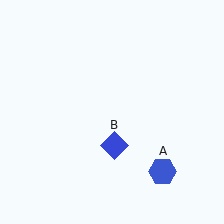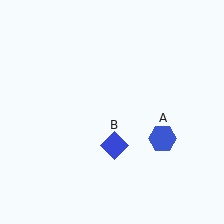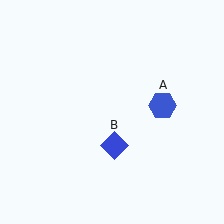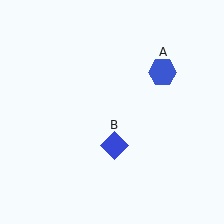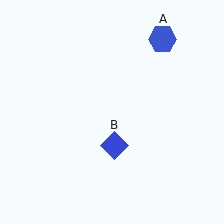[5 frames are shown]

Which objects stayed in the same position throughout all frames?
Blue diamond (object B) remained stationary.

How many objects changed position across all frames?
1 object changed position: blue hexagon (object A).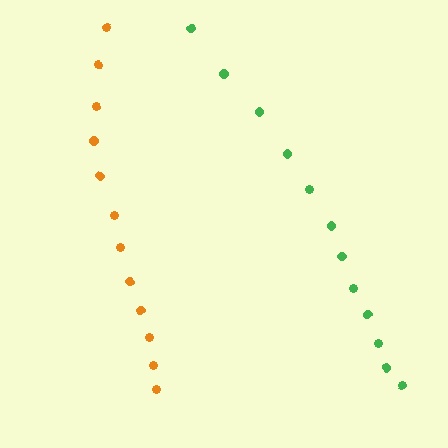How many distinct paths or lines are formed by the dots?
There are 2 distinct paths.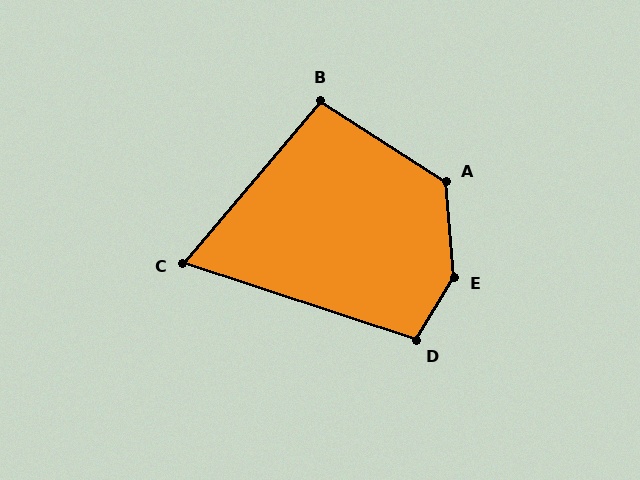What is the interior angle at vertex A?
Approximately 127 degrees (obtuse).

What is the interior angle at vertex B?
Approximately 98 degrees (obtuse).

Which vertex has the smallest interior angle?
C, at approximately 68 degrees.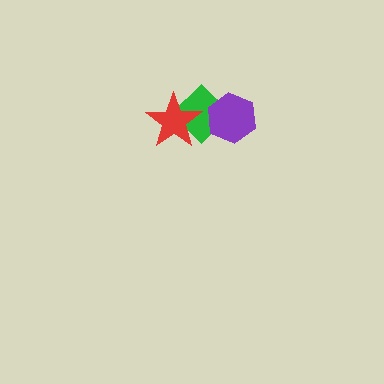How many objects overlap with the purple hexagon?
1 object overlaps with the purple hexagon.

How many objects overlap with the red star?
1 object overlaps with the red star.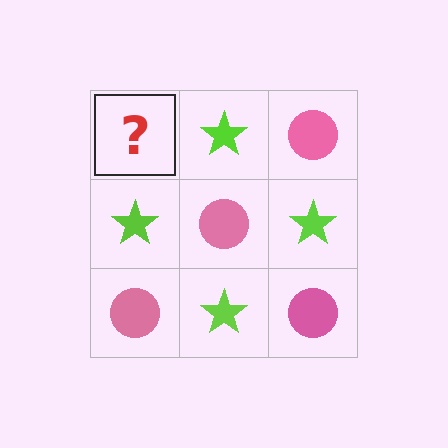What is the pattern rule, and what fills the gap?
The rule is that it alternates pink circle and lime star in a checkerboard pattern. The gap should be filled with a pink circle.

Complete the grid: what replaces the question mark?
The question mark should be replaced with a pink circle.